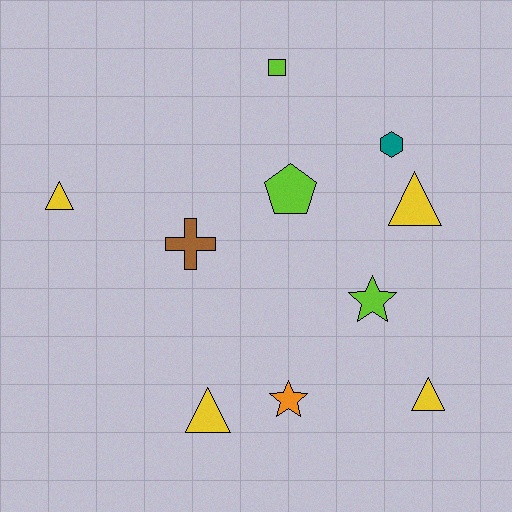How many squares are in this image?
There is 1 square.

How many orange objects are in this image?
There is 1 orange object.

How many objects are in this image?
There are 10 objects.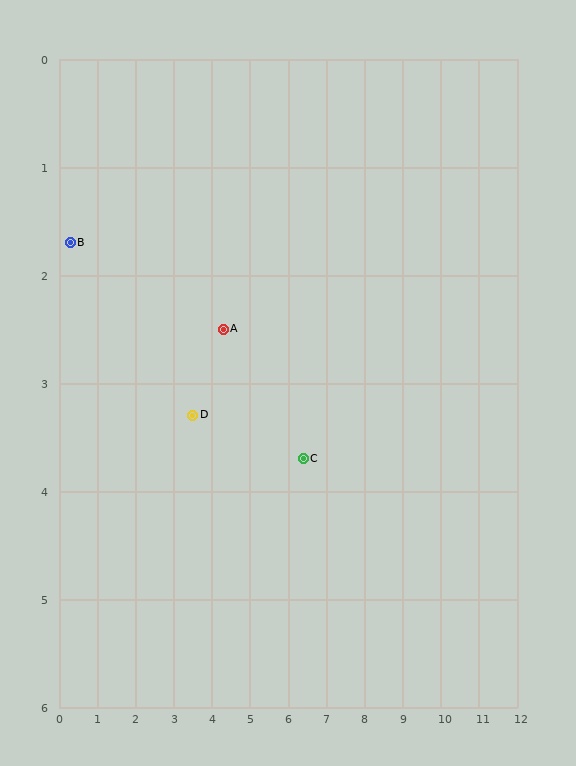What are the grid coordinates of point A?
Point A is at approximately (4.3, 2.5).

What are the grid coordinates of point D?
Point D is at approximately (3.5, 3.3).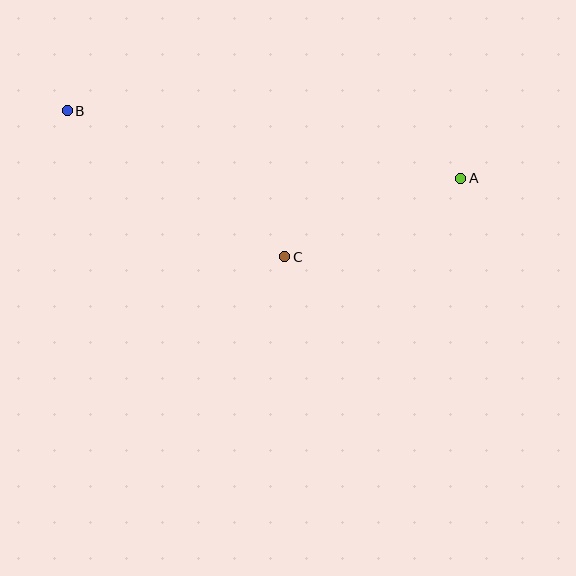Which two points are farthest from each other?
Points A and B are farthest from each other.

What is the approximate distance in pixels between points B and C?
The distance between B and C is approximately 262 pixels.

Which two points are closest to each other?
Points A and C are closest to each other.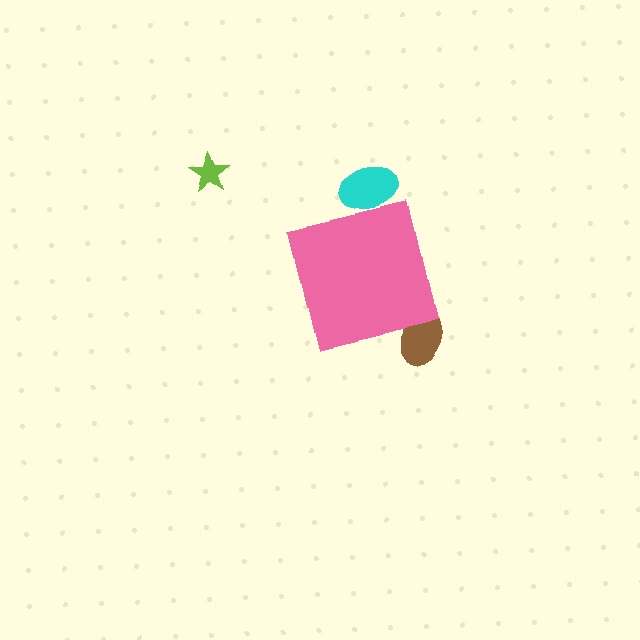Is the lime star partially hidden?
No, the lime star is fully visible.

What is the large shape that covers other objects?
A pink square.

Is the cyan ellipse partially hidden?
Yes, the cyan ellipse is partially hidden behind the pink square.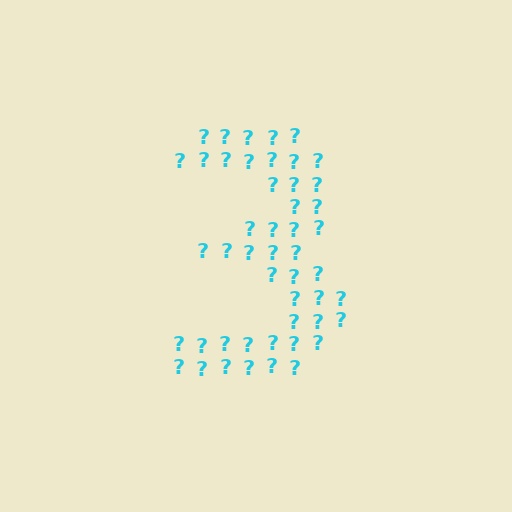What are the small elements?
The small elements are question marks.